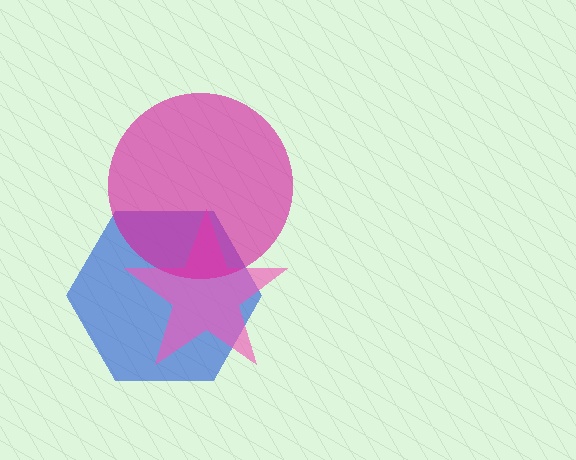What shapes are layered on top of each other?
The layered shapes are: a blue hexagon, a pink star, a magenta circle.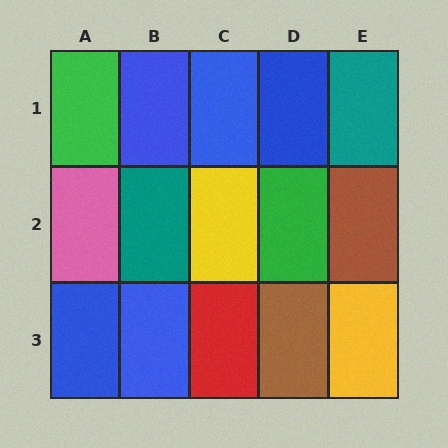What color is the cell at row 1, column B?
Blue.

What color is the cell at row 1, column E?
Teal.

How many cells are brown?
2 cells are brown.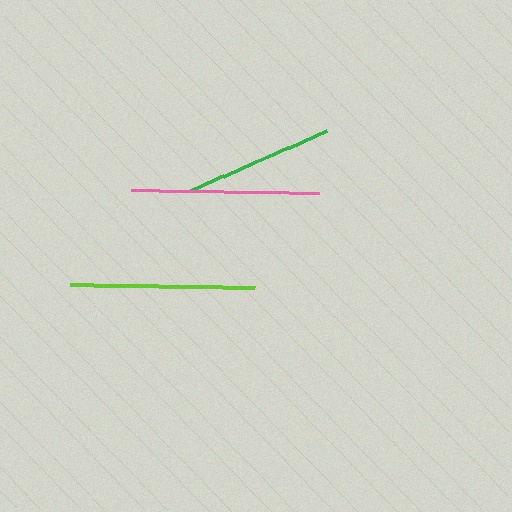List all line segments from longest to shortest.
From longest to shortest: pink, lime, green.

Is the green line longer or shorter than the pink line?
The pink line is longer than the green line.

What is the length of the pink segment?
The pink segment is approximately 188 pixels long.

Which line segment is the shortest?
The green line is the shortest at approximately 148 pixels.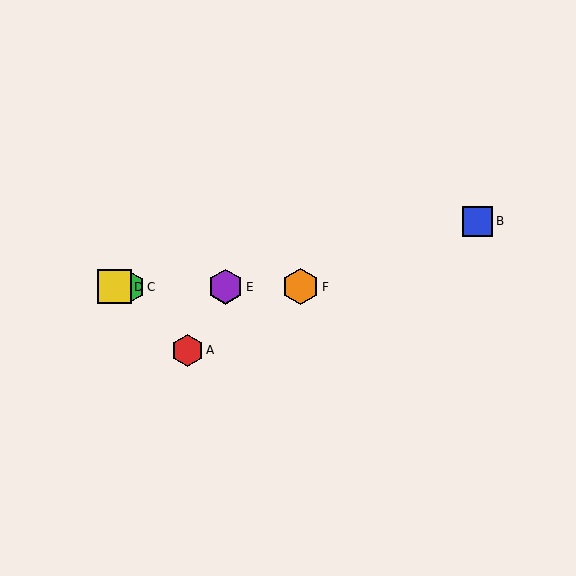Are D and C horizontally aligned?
Yes, both are at y≈287.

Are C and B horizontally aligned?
No, C is at y≈287 and B is at y≈221.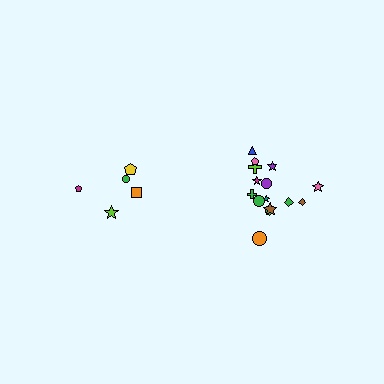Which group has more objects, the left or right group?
The right group.